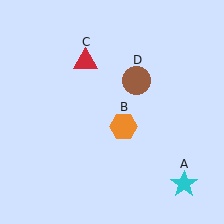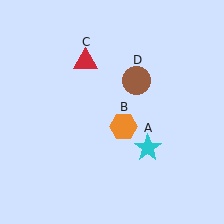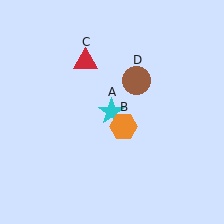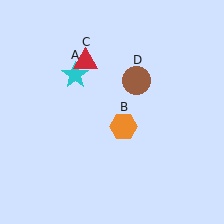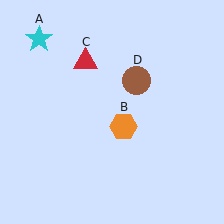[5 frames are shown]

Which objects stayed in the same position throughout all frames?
Orange hexagon (object B) and red triangle (object C) and brown circle (object D) remained stationary.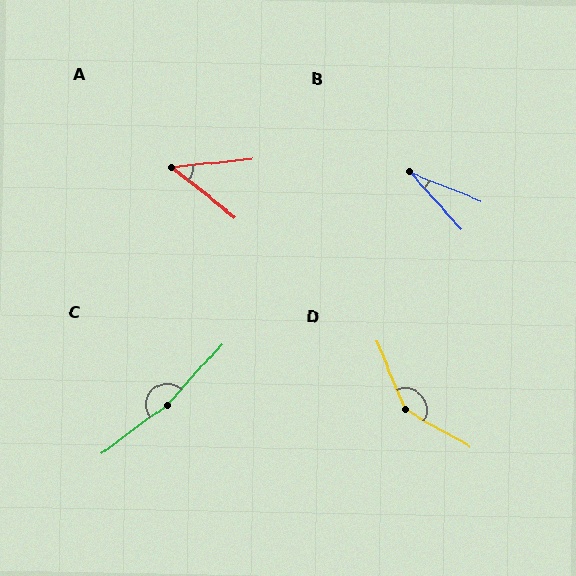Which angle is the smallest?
B, at approximately 26 degrees.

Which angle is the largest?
C, at approximately 168 degrees.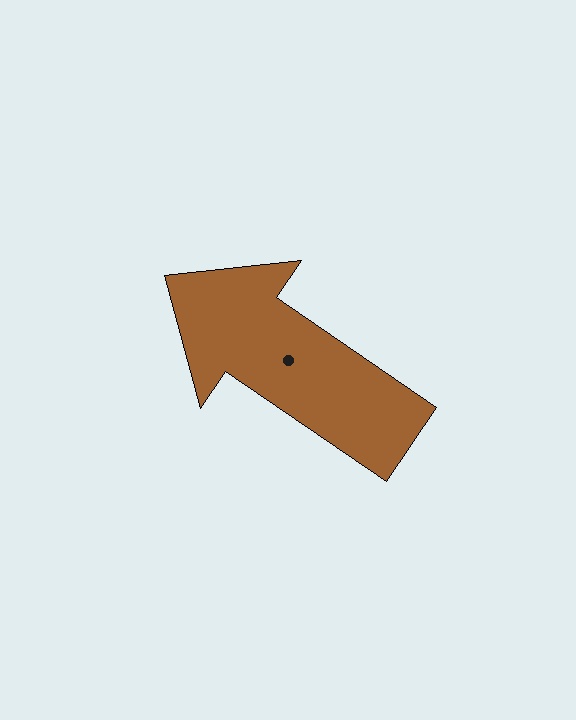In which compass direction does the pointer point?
Northwest.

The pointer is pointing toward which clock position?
Roughly 10 o'clock.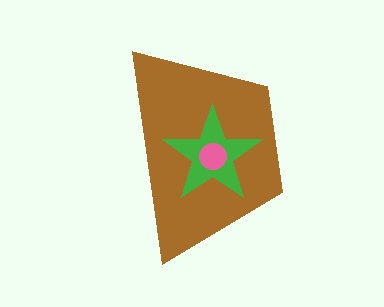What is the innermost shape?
The pink circle.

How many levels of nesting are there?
3.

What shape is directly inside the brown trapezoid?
The green star.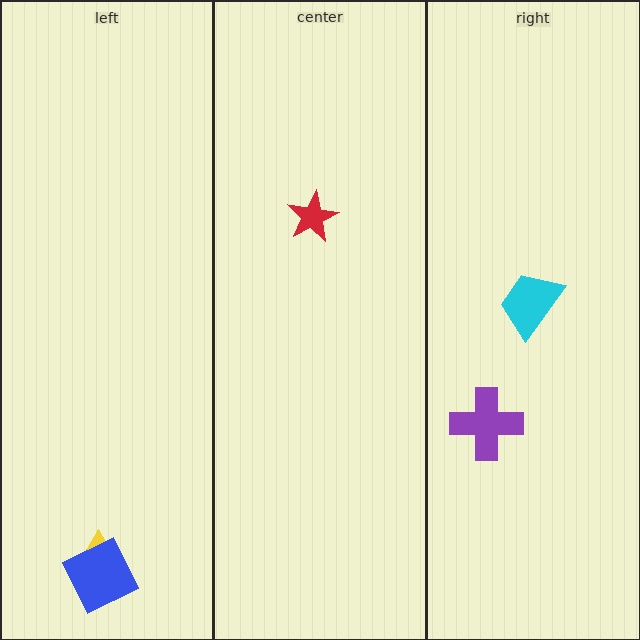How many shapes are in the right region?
2.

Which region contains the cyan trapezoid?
The right region.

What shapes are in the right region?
The cyan trapezoid, the purple cross.